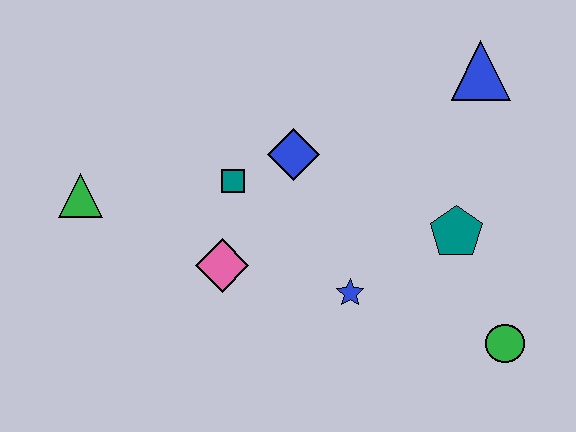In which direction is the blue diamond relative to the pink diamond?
The blue diamond is above the pink diamond.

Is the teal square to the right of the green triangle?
Yes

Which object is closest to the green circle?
The teal pentagon is closest to the green circle.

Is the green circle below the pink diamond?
Yes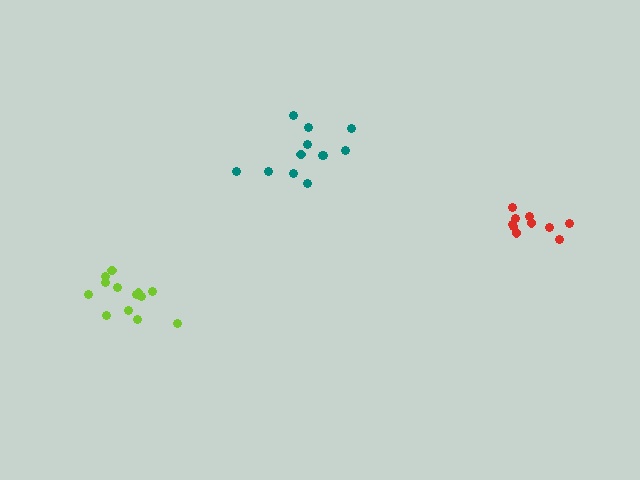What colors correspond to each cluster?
The clusters are colored: teal, red, lime.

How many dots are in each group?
Group 1: 12 dots, Group 2: 10 dots, Group 3: 13 dots (35 total).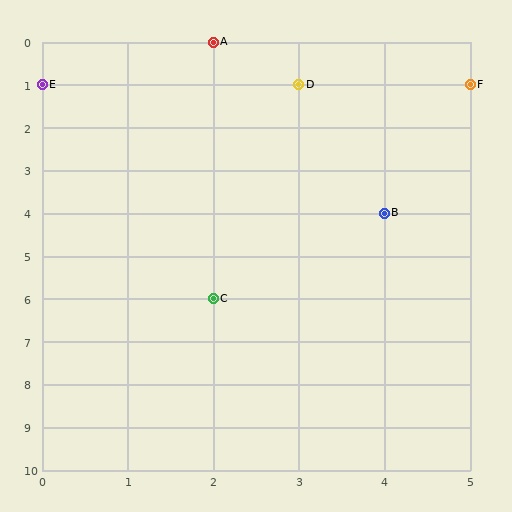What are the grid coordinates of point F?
Point F is at grid coordinates (5, 1).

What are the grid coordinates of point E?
Point E is at grid coordinates (0, 1).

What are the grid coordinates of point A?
Point A is at grid coordinates (2, 0).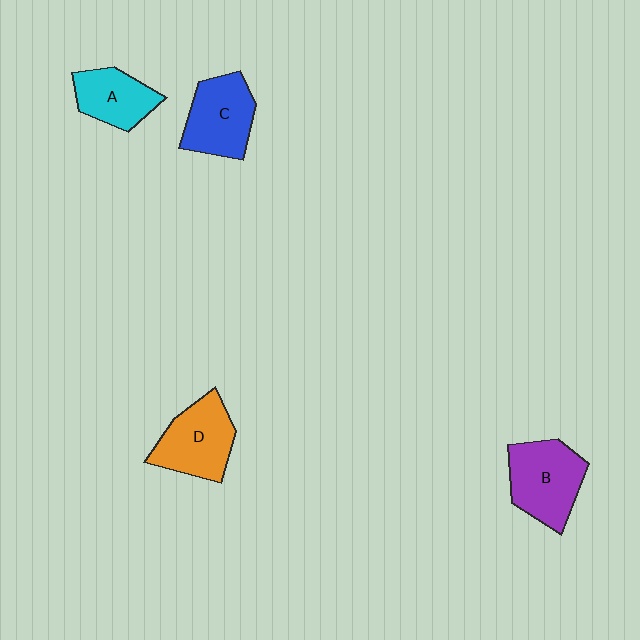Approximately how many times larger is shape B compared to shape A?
Approximately 1.4 times.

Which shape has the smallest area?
Shape A (cyan).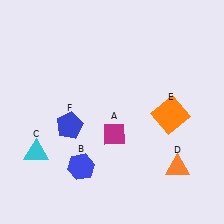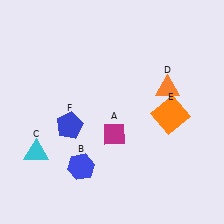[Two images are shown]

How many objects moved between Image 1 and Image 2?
1 object moved between the two images.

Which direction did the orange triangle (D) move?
The orange triangle (D) moved up.